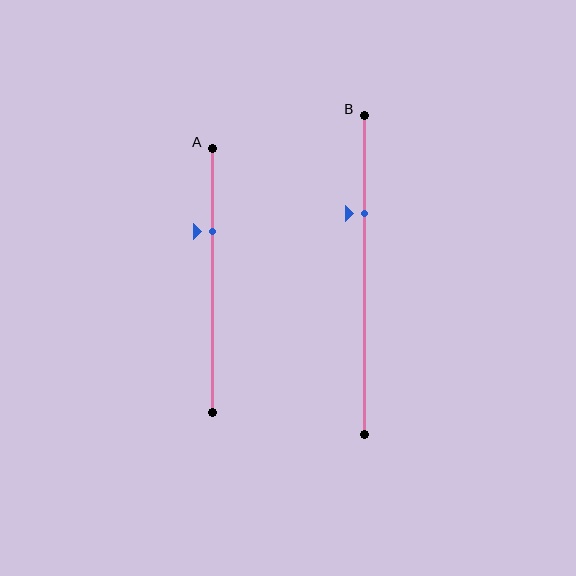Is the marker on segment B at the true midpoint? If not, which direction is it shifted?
No, the marker on segment B is shifted upward by about 19% of the segment length.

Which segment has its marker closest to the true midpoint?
Segment A has its marker closest to the true midpoint.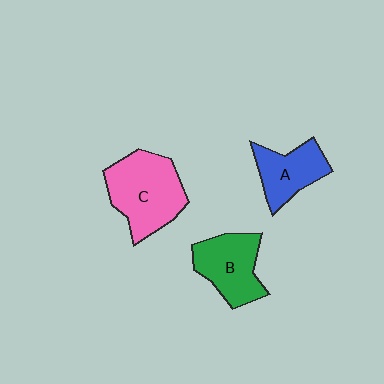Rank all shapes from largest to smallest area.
From largest to smallest: C (pink), B (green), A (blue).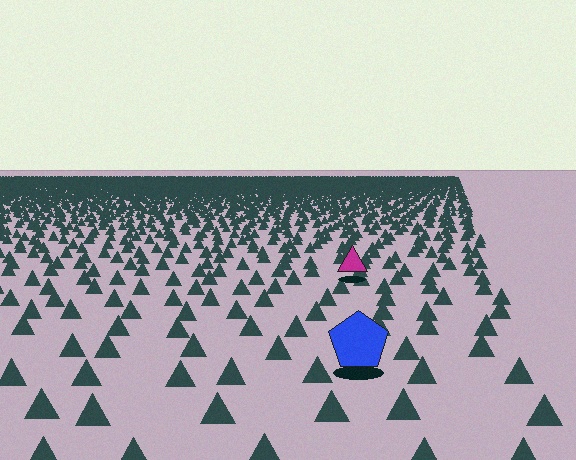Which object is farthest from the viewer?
The magenta triangle is farthest from the viewer. It appears smaller and the ground texture around it is denser.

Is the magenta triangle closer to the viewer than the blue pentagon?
No. The blue pentagon is closer — you can tell from the texture gradient: the ground texture is coarser near it.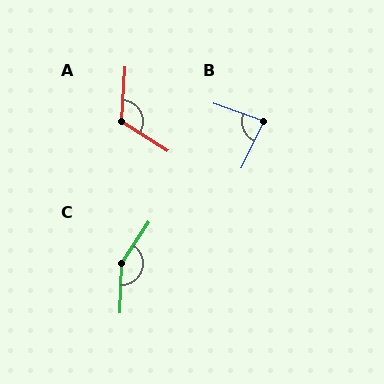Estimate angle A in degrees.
Approximately 119 degrees.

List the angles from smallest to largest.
B (84°), A (119°), C (148°).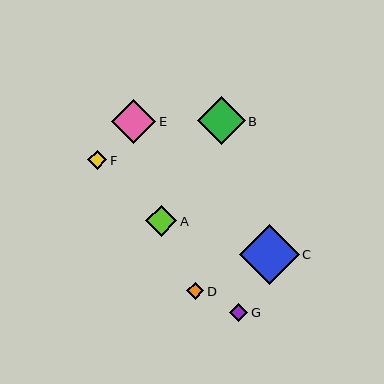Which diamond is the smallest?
Diamond D is the smallest with a size of approximately 17 pixels.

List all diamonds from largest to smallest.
From largest to smallest: C, B, E, A, F, G, D.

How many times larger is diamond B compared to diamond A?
Diamond B is approximately 1.6 times the size of diamond A.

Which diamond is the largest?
Diamond C is the largest with a size of approximately 60 pixels.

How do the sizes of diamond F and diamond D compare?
Diamond F and diamond D are approximately the same size.